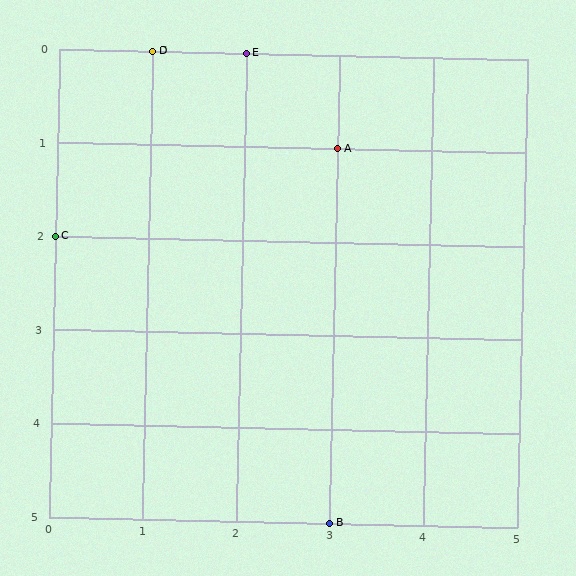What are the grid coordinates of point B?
Point B is at grid coordinates (3, 5).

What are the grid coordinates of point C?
Point C is at grid coordinates (0, 2).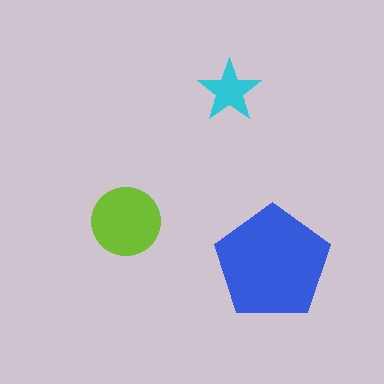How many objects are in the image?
There are 3 objects in the image.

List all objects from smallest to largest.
The cyan star, the lime circle, the blue pentagon.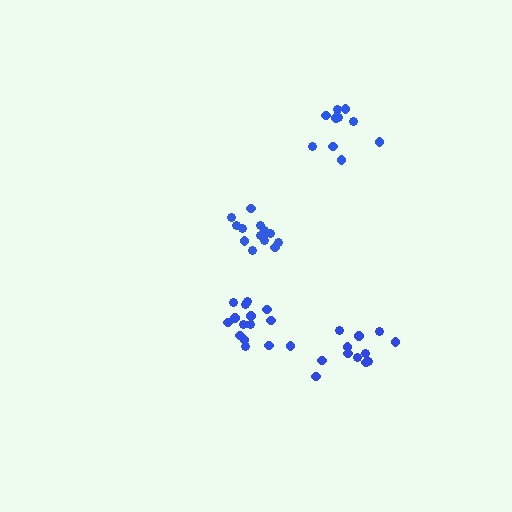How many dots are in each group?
Group 1: 12 dots, Group 2: 10 dots, Group 3: 14 dots, Group 4: 15 dots (51 total).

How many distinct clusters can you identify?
There are 4 distinct clusters.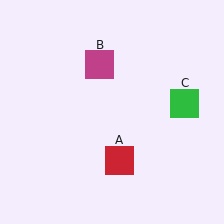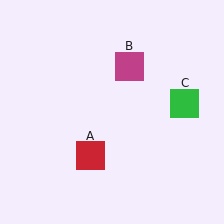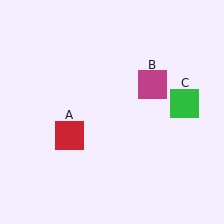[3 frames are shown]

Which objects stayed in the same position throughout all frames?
Green square (object C) remained stationary.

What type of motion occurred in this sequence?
The red square (object A), magenta square (object B) rotated clockwise around the center of the scene.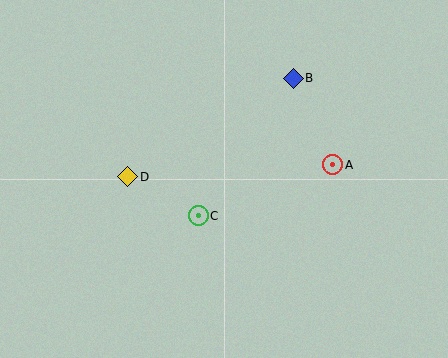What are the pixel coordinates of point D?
Point D is at (128, 177).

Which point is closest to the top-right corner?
Point B is closest to the top-right corner.